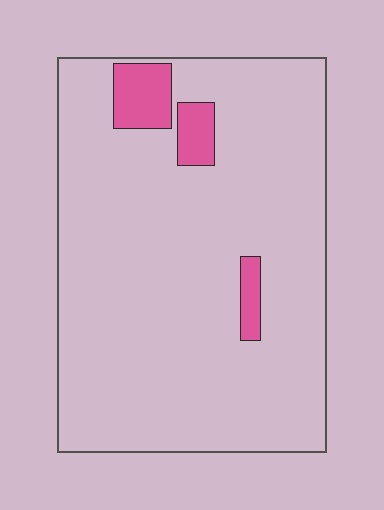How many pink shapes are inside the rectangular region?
3.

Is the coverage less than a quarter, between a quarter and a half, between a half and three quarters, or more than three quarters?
Less than a quarter.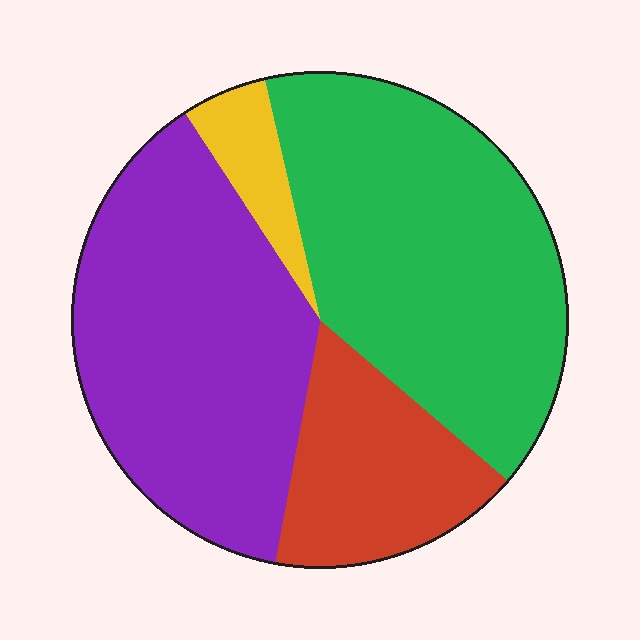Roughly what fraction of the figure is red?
Red takes up about one sixth (1/6) of the figure.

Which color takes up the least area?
Yellow, at roughly 5%.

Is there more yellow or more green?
Green.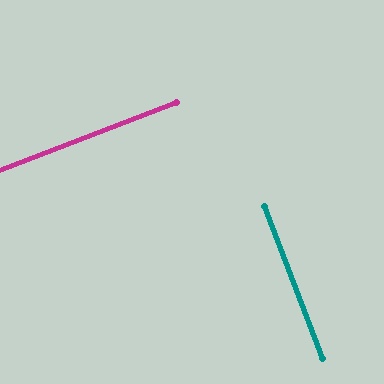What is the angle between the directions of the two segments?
Approximately 90 degrees.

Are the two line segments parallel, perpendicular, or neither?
Perpendicular — they meet at approximately 90°.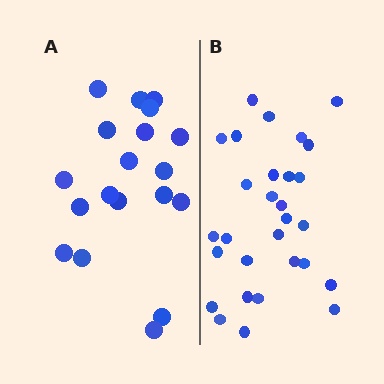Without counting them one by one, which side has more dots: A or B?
Region B (the right region) has more dots.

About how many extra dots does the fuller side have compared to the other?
Region B has roughly 10 or so more dots than region A.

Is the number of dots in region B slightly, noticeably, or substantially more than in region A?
Region B has substantially more. The ratio is roughly 1.5 to 1.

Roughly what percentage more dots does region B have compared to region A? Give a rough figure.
About 55% more.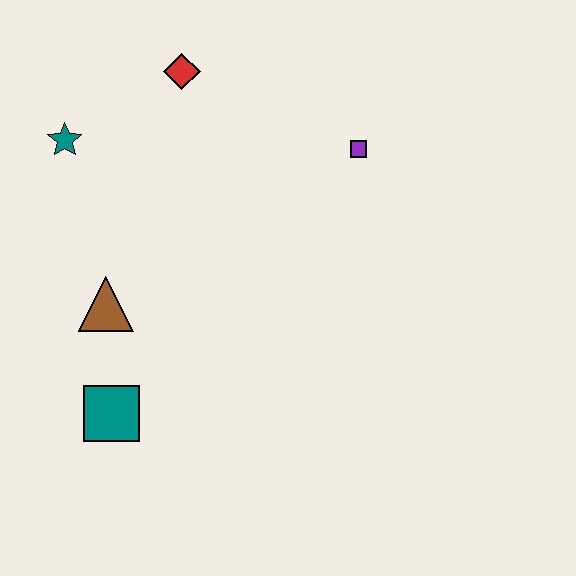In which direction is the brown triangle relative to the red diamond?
The brown triangle is below the red diamond.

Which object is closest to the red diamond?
The teal star is closest to the red diamond.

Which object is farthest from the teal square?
The purple square is farthest from the teal square.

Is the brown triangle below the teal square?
No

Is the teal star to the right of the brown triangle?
No